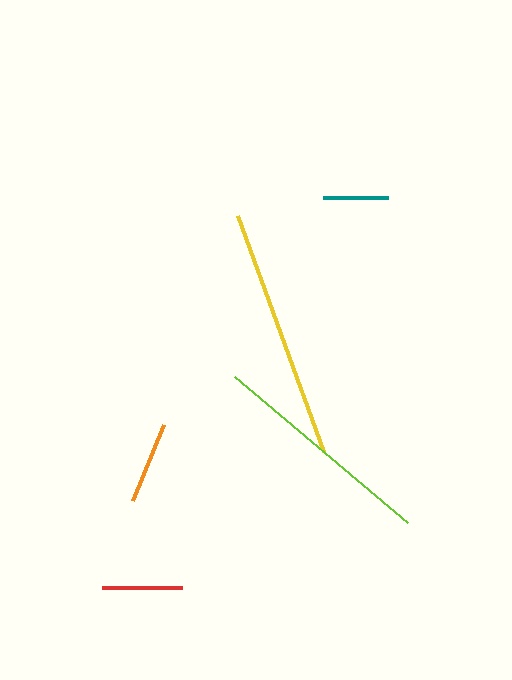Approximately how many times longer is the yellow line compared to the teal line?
The yellow line is approximately 3.8 times the length of the teal line.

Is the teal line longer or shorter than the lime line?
The lime line is longer than the teal line.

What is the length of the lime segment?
The lime segment is approximately 226 pixels long.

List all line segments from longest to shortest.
From longest to shortest: yellow, lime, orange, red, teal.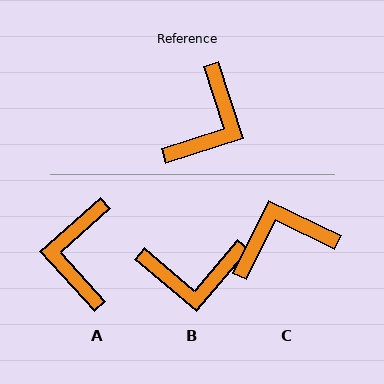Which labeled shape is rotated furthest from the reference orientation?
A, about 156 degrees away.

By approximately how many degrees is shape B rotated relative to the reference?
Approximately 58 degrees clockwise.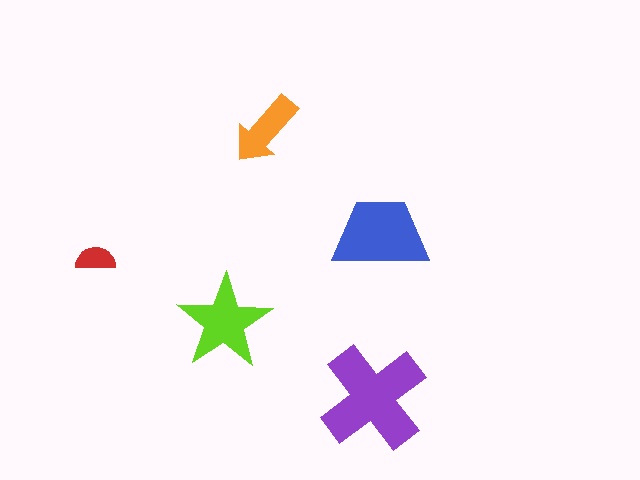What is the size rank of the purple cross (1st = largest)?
1st.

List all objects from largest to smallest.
The purple cross, the blue trapezoid, the lime star, the orange arrow, the red semicircle.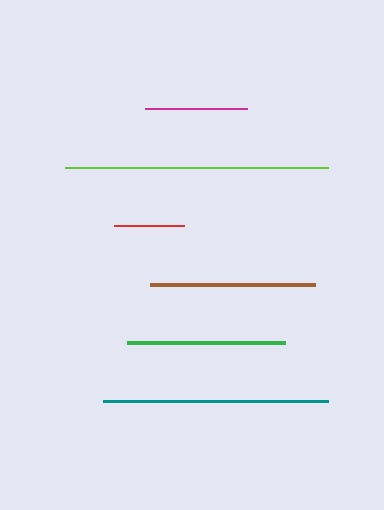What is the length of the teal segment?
The teal segment is approximately 225 pixels long.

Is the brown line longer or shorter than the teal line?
The teal line is longer than the brown line.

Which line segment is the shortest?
The red line is the shortest at approximately 69 pixels.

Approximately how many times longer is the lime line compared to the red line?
The lime line is approximately 3.8 times the length of the red line.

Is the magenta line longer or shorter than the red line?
The magenta line is longer than the red line.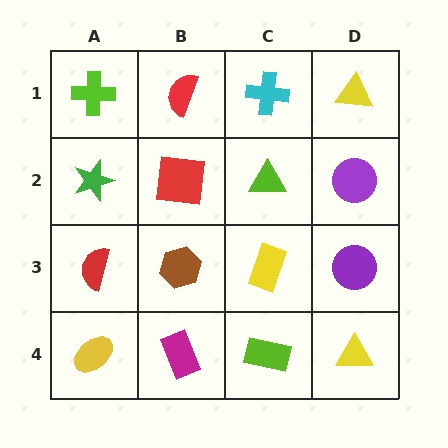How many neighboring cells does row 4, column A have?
2.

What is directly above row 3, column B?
A red square.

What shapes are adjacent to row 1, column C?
A lime triangle (row 2, column C), a red semicircle (row 1, column B), a yellow triangle (row 1, column D).